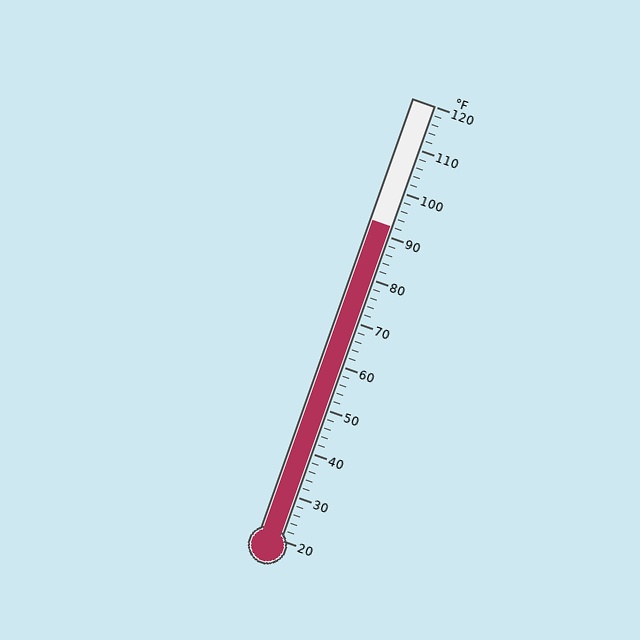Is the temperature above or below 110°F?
The temperature is below 110°F.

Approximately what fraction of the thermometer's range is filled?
The thermometer is filled to approximately 70% of its range.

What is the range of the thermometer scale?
The thermometer scale ranges from 20°F to 120°F.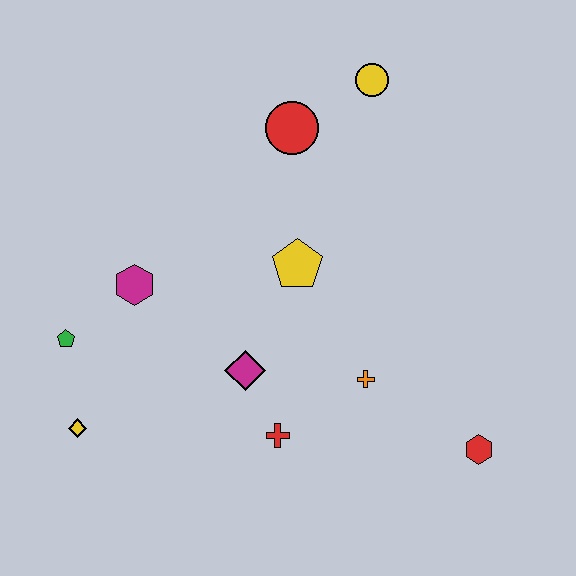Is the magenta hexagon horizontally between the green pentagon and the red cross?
Yes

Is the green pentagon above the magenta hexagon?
No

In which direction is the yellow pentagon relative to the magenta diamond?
The yellow pentagon is above the magenta diamond.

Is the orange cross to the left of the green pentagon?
No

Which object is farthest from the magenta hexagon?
The red hexagon is farthest from the magenta hexagon.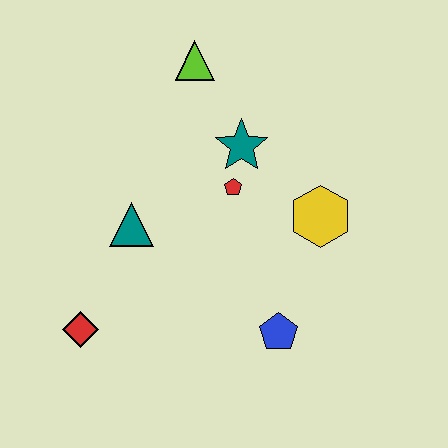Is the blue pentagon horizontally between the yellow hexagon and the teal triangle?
Yes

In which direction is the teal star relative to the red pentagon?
The teal star is above the red pentagon.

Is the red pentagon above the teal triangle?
Yes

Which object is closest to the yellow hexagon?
The red pentagon is closest to the yellow hexagon.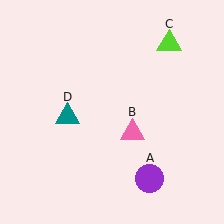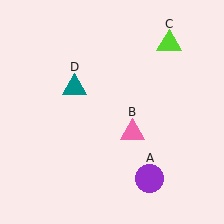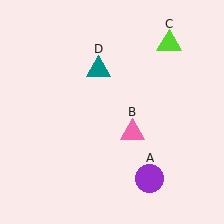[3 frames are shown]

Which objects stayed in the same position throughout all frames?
Purple circle (object A) and pink triangle (object B) and lime triangle (object C) remained stationary.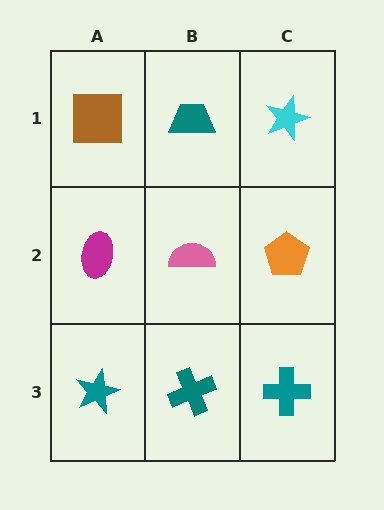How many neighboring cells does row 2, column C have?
3.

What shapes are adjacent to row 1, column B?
A pink semicircle (row 2, column B), a brown square (row 1, column A), a cyan star (row 1, column C).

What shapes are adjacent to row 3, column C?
An orange pentagon (row 2, column C), a teal cross (row 3, column B).